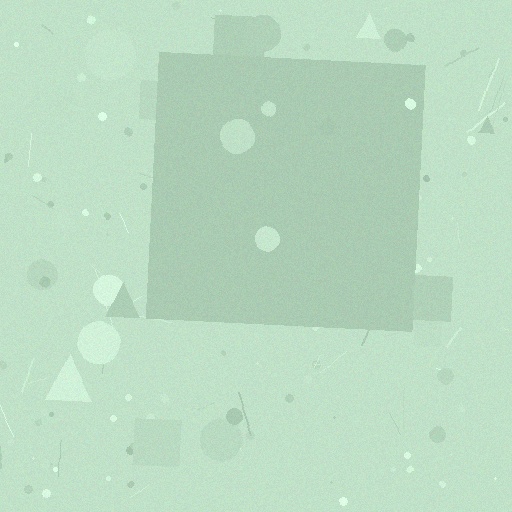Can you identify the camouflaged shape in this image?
The camouflaged shape is a square.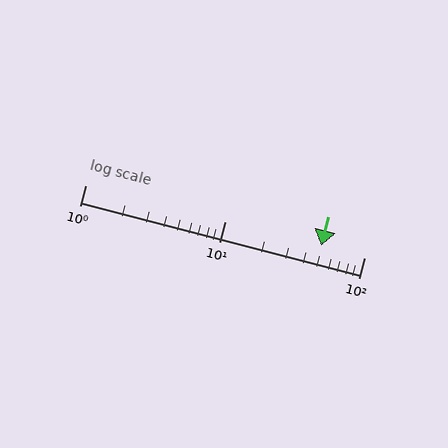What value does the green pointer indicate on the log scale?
The pointer indicates approximately 49.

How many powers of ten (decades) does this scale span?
The scale spans 2 decades, from 1 to 100.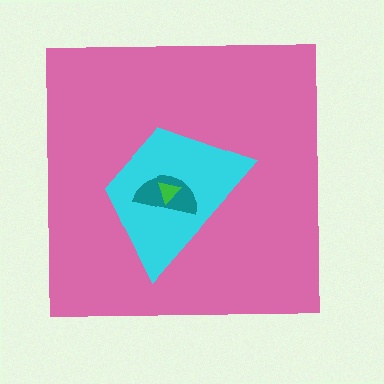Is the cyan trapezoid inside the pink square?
Yes.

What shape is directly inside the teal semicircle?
The green triangle.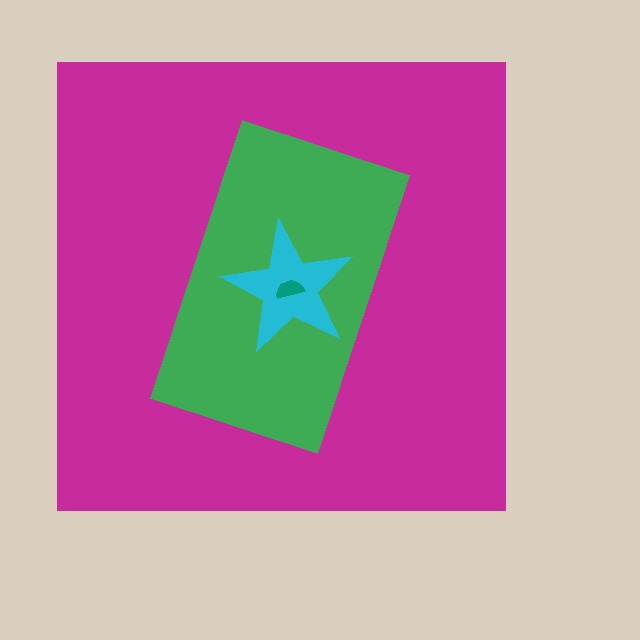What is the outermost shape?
The magenta square.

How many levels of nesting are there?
4.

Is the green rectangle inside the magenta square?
Yes.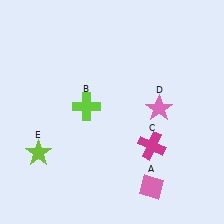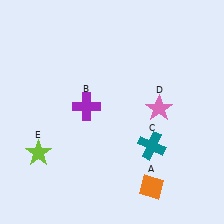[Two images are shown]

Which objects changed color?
A changed from pink to orange. B changed from lime to purple. C changed from magenta to teal.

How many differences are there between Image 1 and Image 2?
There are 3 differences between the two images.